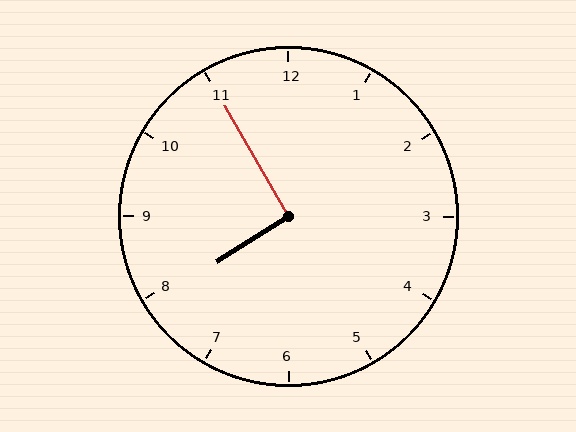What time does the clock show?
7:55.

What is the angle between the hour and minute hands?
Approximately 92 degrees.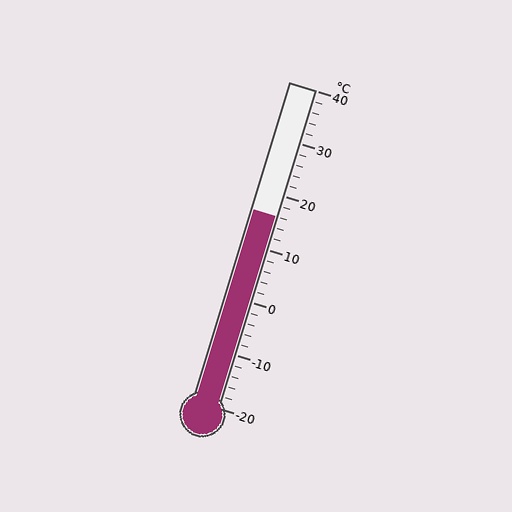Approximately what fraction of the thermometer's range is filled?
The thermometer is filled to approximately 60% of its range.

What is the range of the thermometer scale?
The thermometer scale ranges from -20°C to 40°C.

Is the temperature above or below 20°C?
The temperature is below 20°C.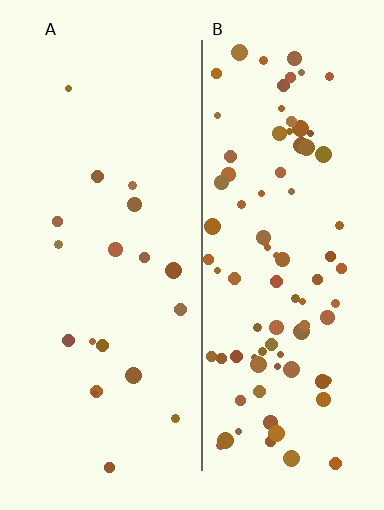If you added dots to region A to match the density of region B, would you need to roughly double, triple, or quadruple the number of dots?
Approximately quadruple.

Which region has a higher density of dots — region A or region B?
B (the right).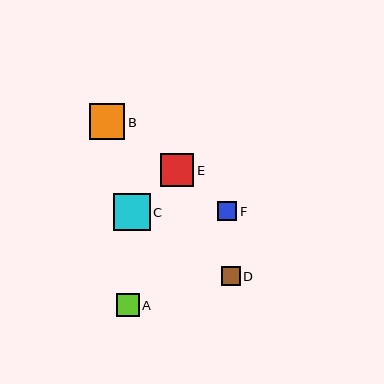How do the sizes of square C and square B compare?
Square C and square B are approximately the same size.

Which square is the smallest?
Square D is the smallest with a size of approximately 19 pixels.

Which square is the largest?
Square C is the largest with a size of approximately 37 pixels.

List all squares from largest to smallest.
From largest to smallest: C, B, E, A, F, D.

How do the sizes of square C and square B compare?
Square C and square B are approximately the same size.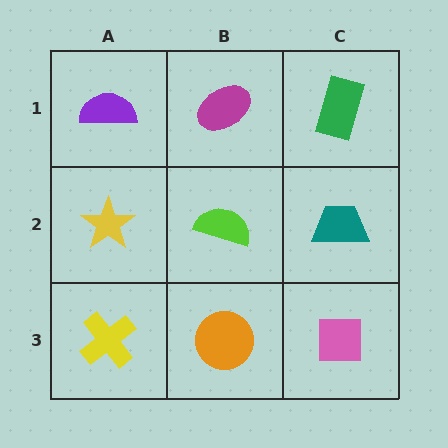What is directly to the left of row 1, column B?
A purple semicircle.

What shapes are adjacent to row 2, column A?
A purple semicircle (row 1, column A), a yellow cross (row 3, column A), a lime semicircle (row 2, column B).